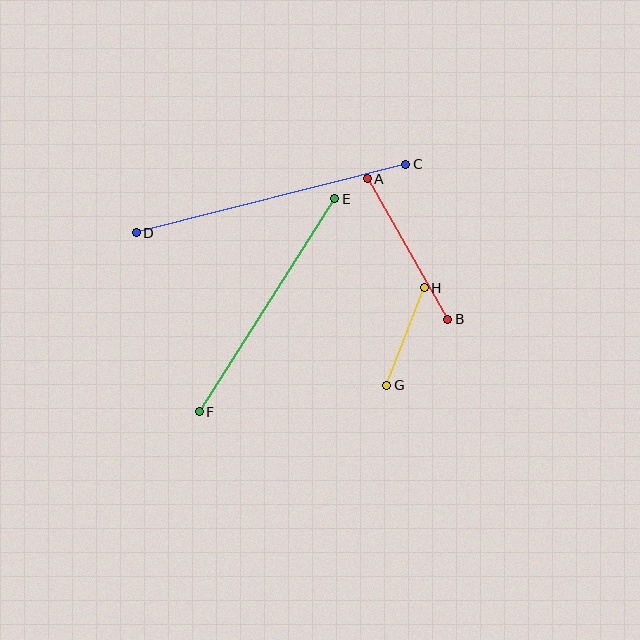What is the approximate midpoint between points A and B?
The midpoint is at approximately (408, 249) pixels.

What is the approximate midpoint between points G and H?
The midpoint is at approximately (405, 336) pixels.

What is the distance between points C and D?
The distance is approximately 278 pixels.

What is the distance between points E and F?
The distance is approximately 253 pixels.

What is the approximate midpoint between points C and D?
The midpoint is at approximately (271, 199) pixels.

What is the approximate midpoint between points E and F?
The midpoint is at approximately (267, 305) pixels.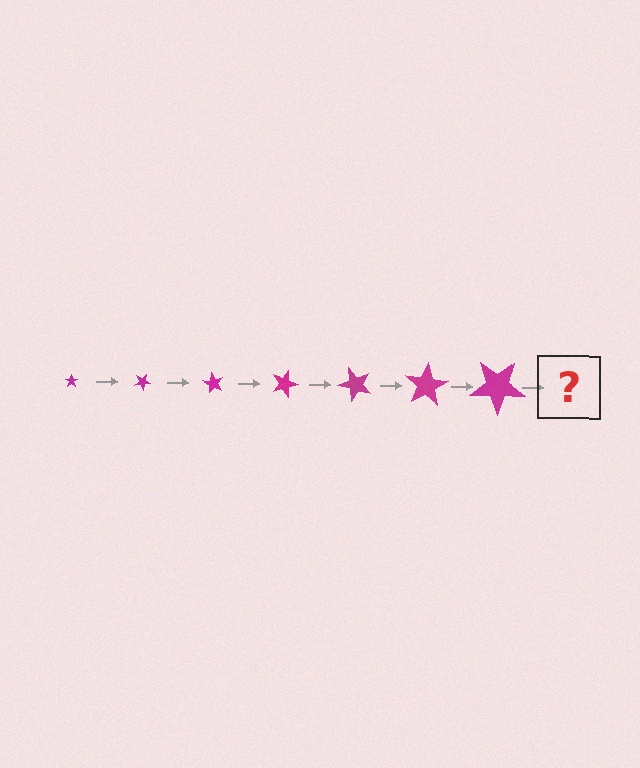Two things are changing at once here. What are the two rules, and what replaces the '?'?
The two rules are that the star grows larger each step and it rotates 30 degrees each step. The '?' should be a star, larger than the previous one and rotated 210 degrees from the start.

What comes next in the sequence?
The next element should be a star, larger than the previous one and rotated 210 degrees from the start.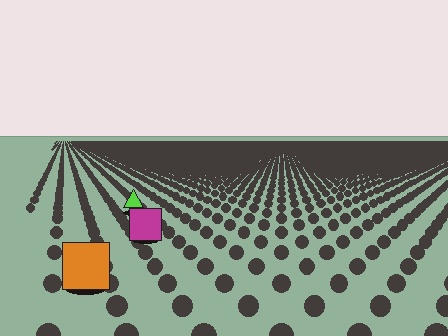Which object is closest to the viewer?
The orange square is closest. The texture marks near it are larger and more spread out.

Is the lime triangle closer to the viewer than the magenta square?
No. The magenta square is closer — you can tell from the texture gradient: the ground texture is coarser near it.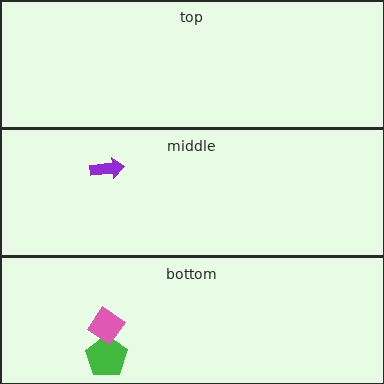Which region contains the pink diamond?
The bottom region.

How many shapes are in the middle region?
1.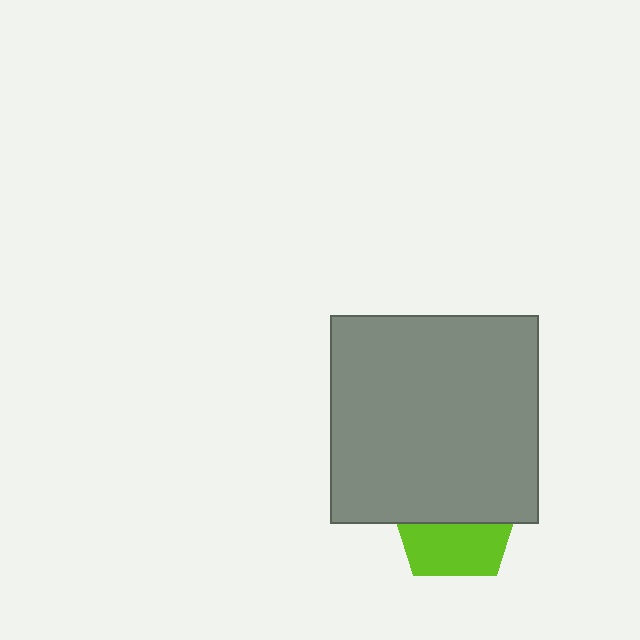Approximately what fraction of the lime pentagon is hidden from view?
Roughly 56% of the lime pentagon is hidden behind the gray square.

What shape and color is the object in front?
The object in front is a gray square.